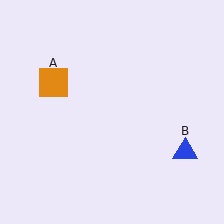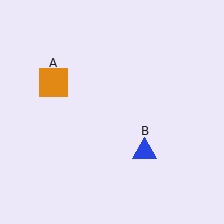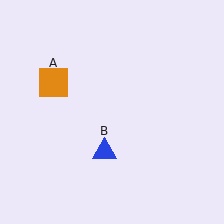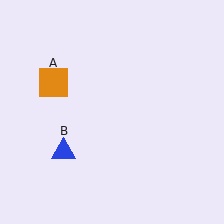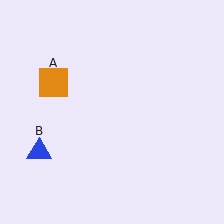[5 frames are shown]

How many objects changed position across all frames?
1 object changed position: blue triangle (object B).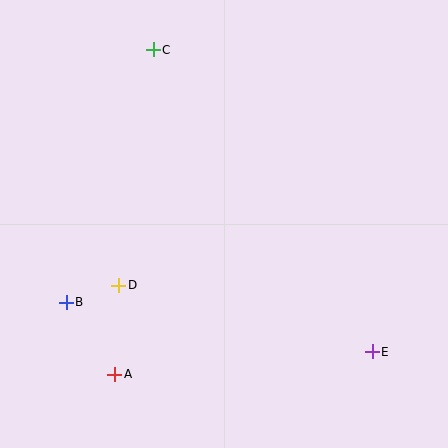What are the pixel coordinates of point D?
Point D is at (119, 285).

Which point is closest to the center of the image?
Point D at (119, 285) is closest to the center.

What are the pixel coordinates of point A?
Point A is at (115, 374).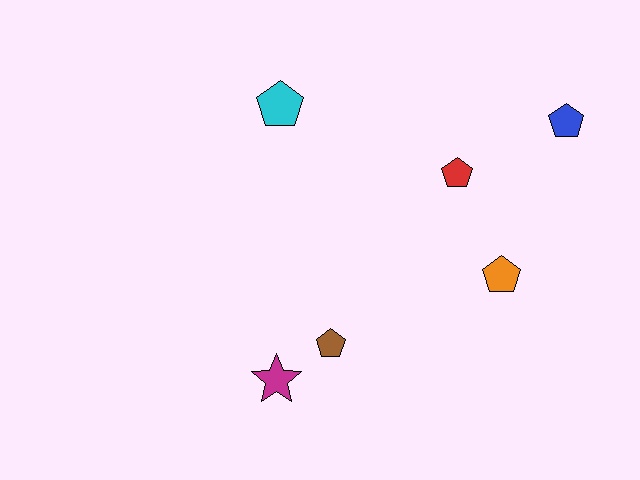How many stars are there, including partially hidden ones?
There is 1 star.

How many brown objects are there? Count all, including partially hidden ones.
There is 1 brown object.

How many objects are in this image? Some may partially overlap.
There are 6 objects.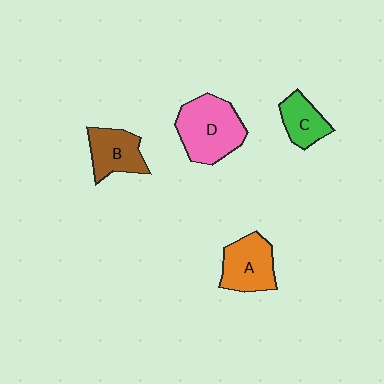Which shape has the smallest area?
Shape C (green).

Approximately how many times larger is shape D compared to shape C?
Approximately 1.9 times.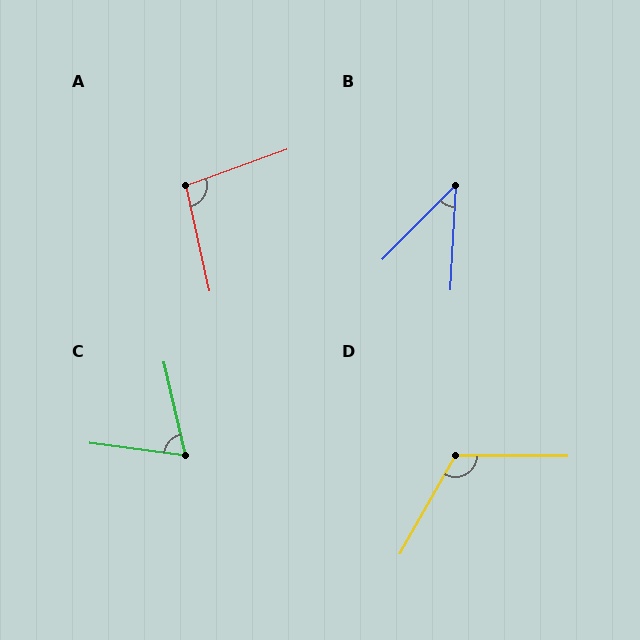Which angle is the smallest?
B, at approximately 42 degrees.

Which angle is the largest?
D, at approximately 119 degrees.